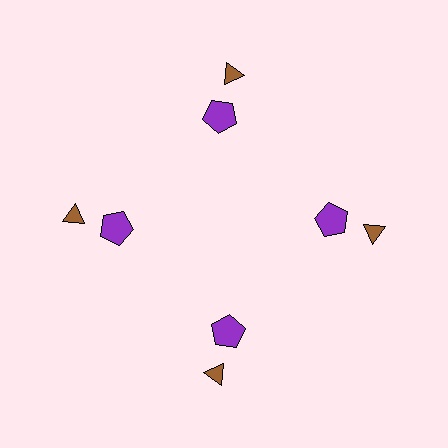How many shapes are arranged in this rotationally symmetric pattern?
There are 8 shapes, arranged in 4 groups of 2.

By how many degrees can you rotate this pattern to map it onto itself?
The pattern maps onto itself every 90 degrees of rotation.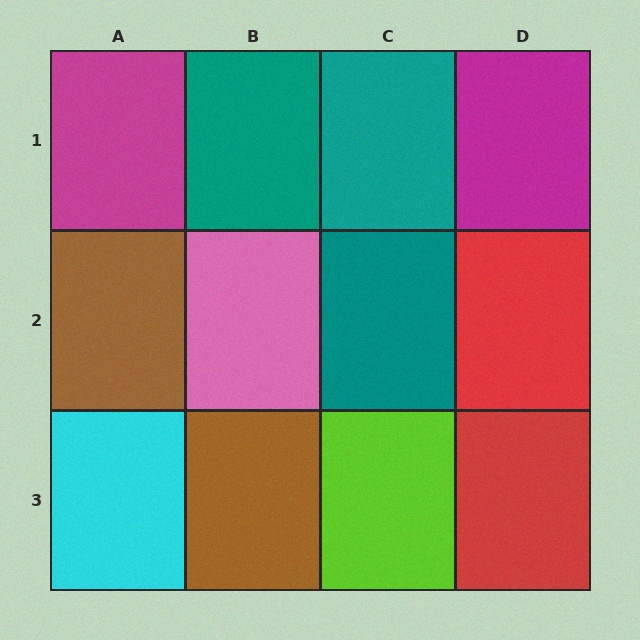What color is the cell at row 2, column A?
Brown.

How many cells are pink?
1 cell is pink.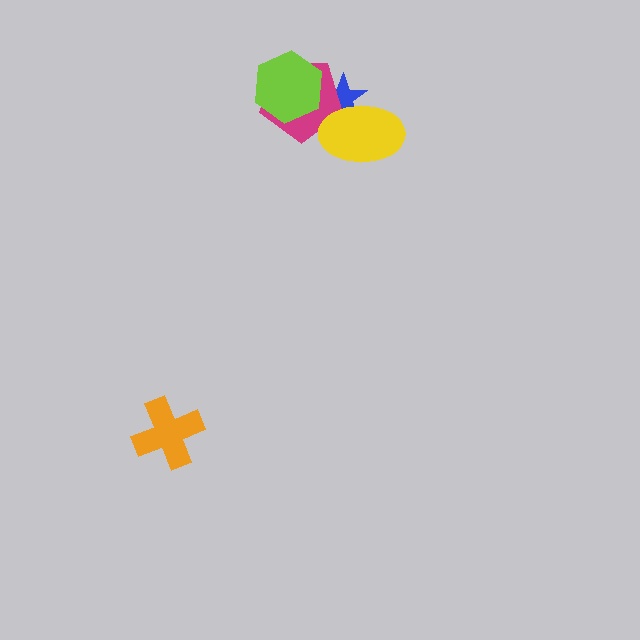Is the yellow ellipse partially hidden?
No, no other shape covers it.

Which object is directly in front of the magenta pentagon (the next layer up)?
The lime hexagon is directly in front of the magenta pentagon.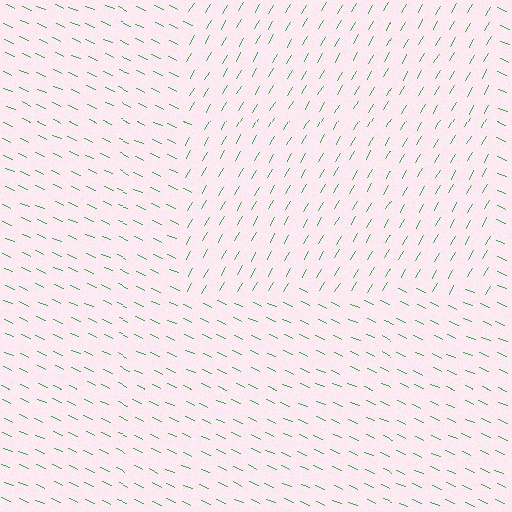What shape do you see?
I see a rectangle.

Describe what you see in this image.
The image is filled with small green line segments. A rectangle region in the image has lines oriented differently from the surrounding lines, creating a visible texture boundary.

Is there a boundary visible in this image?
Yes, there is a texture boundary formed by a change in line orientation.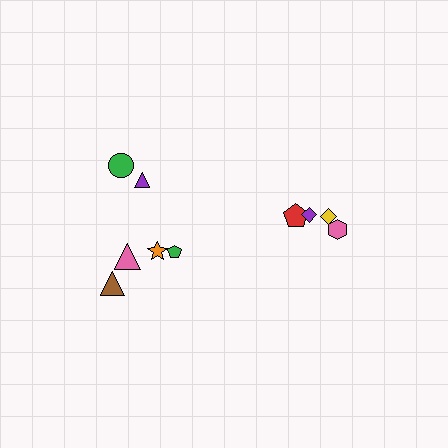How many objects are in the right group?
There are 4 objects.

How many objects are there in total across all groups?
There are 10 objects.